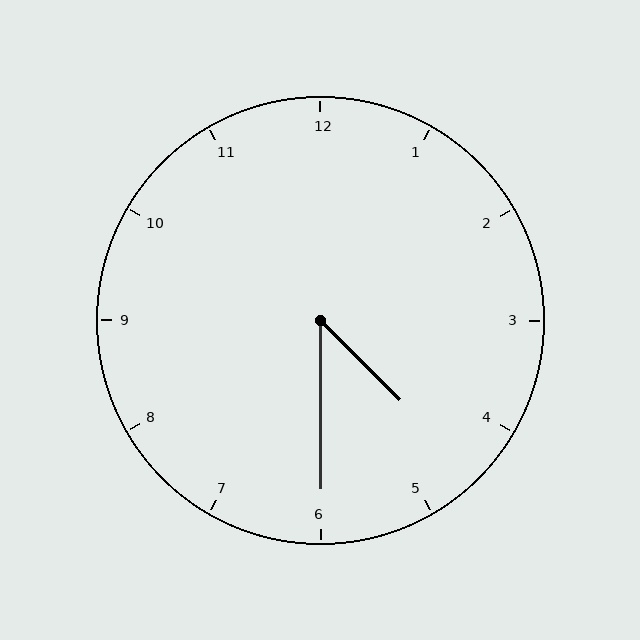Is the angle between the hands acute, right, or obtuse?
It is acute.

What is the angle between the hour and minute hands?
Approximately 45 degrees.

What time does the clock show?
4:30.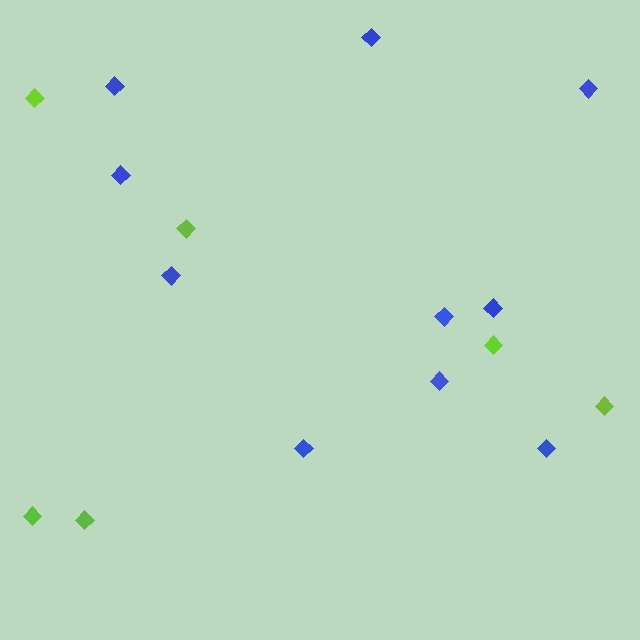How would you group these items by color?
There are 2 groups: one group of lime diamonds (6) and one group of blue diamonds (10).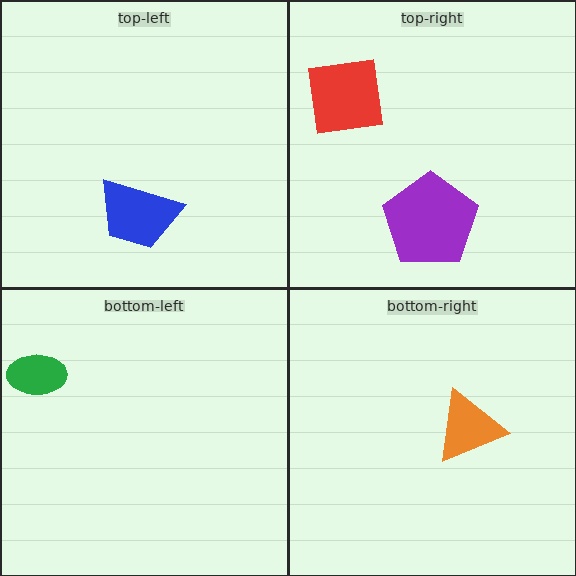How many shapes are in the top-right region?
2.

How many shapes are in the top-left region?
1.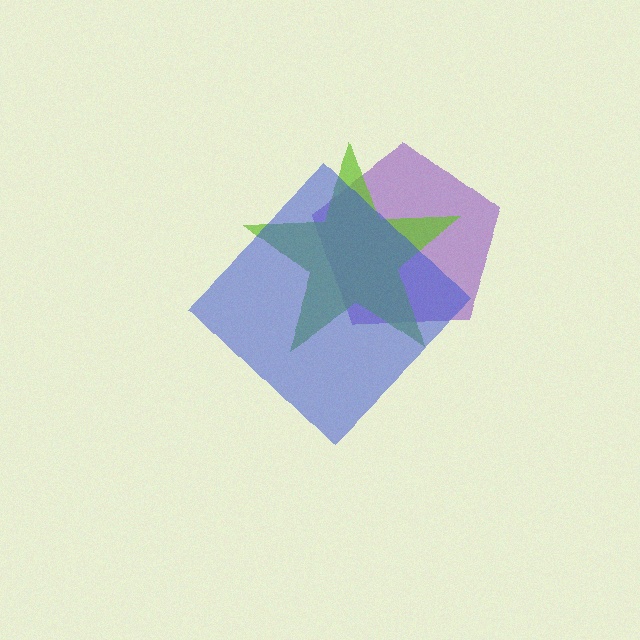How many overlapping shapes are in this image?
There are 3 overlapping shapes in the image.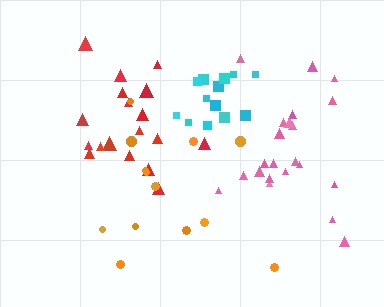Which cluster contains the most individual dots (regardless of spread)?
Pink (22).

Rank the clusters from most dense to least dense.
cyan, red, pink, orange.